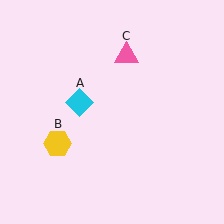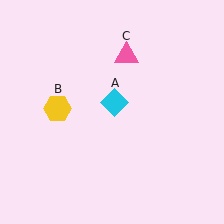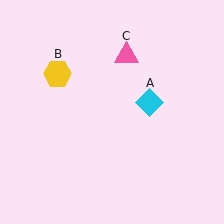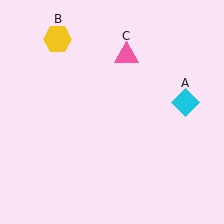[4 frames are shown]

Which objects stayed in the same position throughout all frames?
Pink triangle (object C) remained stationary.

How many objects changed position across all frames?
2 objects changed position: cyan diamond (object A), yellow hexagon (object B).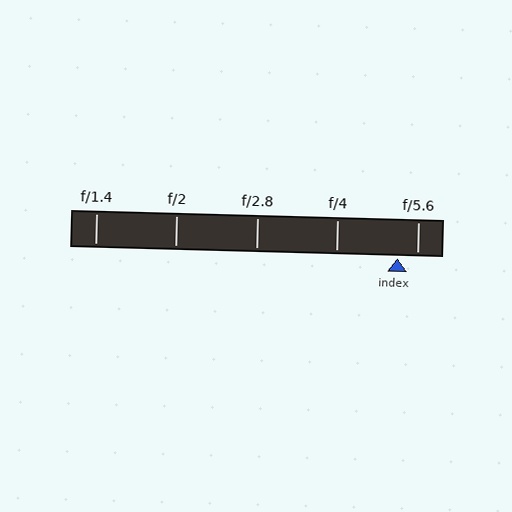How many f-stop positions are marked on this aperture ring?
There are 5 f-stop positions marked.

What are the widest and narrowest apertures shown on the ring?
The widest aperture shown is f/1.4 and the narrowest is f/5.6.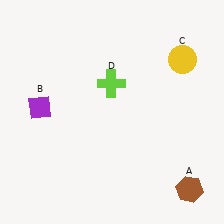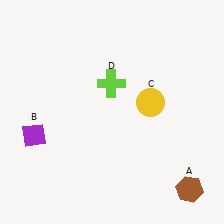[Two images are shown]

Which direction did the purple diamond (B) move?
The purple diamond (B) moved down.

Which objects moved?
The objects that moved are: the purple diamond (B), the yellow circle (C).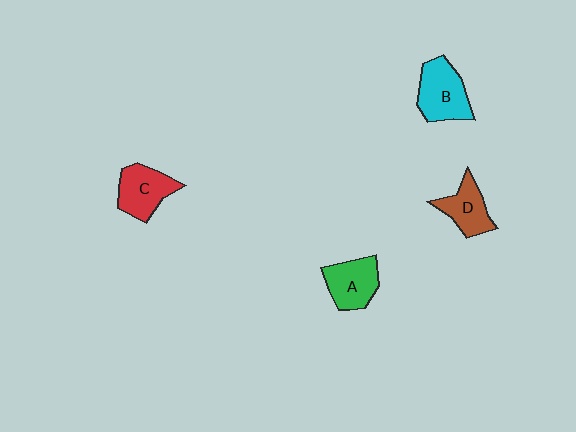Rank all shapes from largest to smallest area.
From largest to smallest: B (cyan), C (red), A (green), D (brown).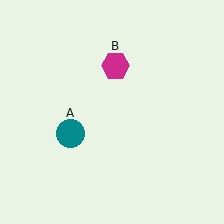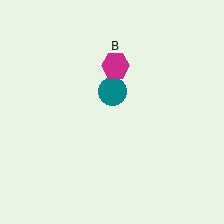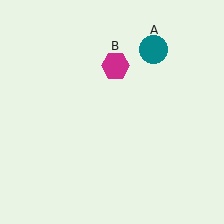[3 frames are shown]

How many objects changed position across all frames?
1 object changed position: teal circle (object A).